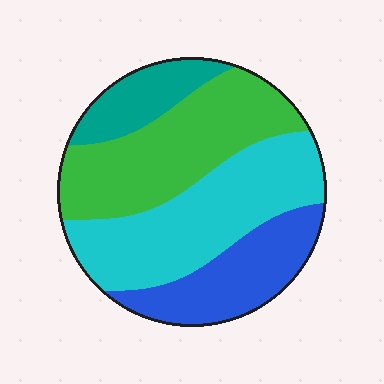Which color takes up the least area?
Teal, at roughly 10%.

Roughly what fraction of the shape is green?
Green covers around 35% of the shape.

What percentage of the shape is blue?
Blue covers about 20% of the shape.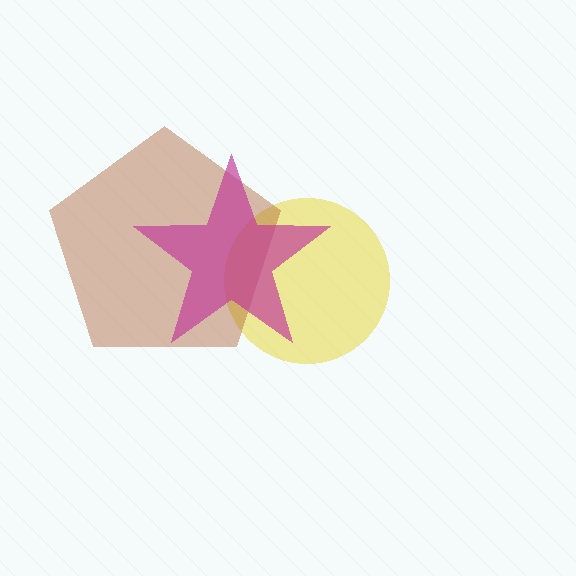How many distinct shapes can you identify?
There are 3 distinct shapes: a yellow circle, a brown pentagon, a magenta star.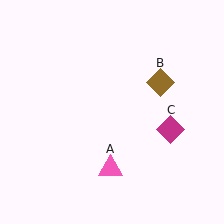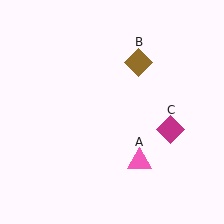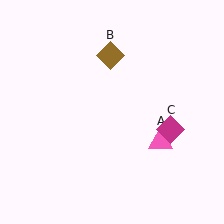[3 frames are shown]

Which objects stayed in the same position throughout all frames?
Magenta diamond (object C) remained stationary.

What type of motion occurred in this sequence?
The pink triangle (object A), brown diamond (object B) rotated counterclockwise around the center of the scene.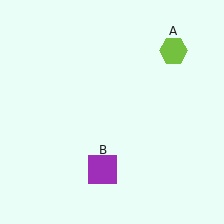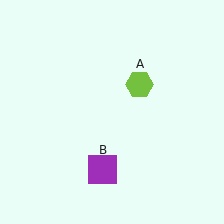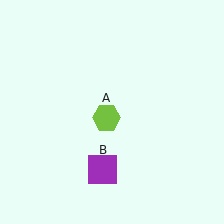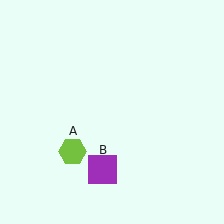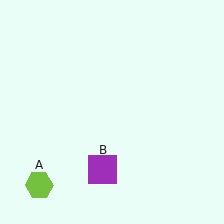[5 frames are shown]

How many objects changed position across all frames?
1 object changed position: lime hexagon (object A).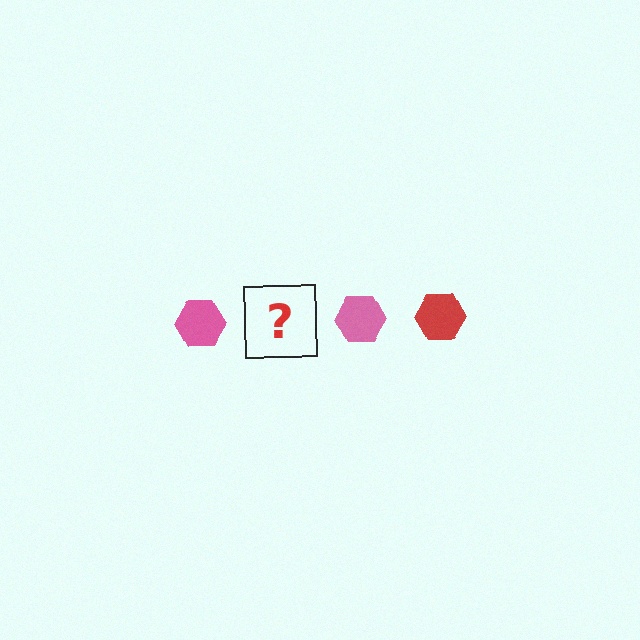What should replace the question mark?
The question mark should be replaced with a red hexagon.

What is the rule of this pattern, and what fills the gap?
The rule is that the pattern cycles through pink, red hexagons. The gap should be filled with a red hexagon.